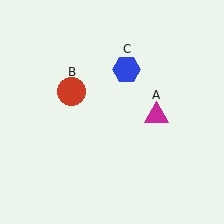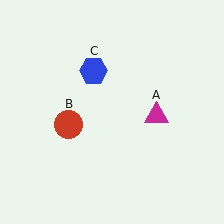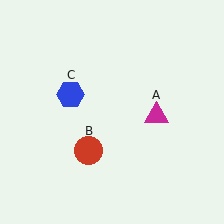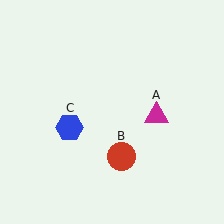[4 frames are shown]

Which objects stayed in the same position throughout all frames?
Magenta triangle (object A) remained stationary.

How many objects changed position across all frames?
2 objects changed position: red circle (object B), blue hexagon (object C).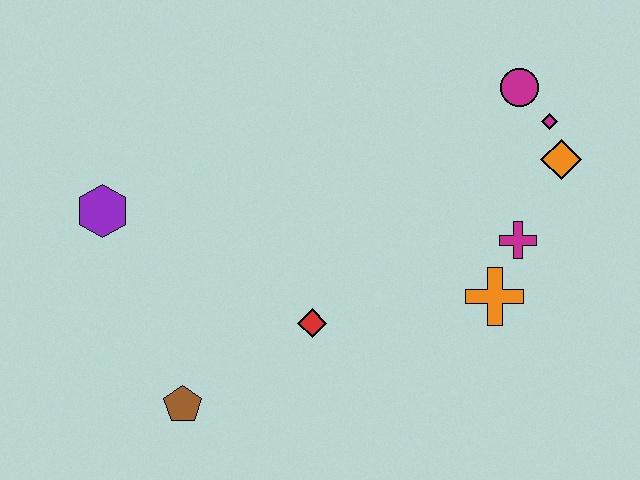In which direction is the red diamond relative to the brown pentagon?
The red diamond is to the right of the brown pentagon.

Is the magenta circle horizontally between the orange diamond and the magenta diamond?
No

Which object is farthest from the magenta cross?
The purple hexagon is farthest from the magenta cross.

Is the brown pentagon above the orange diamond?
No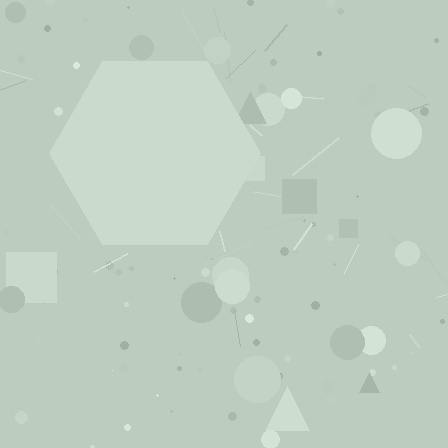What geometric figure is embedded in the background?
A hexagon is embedded in the background.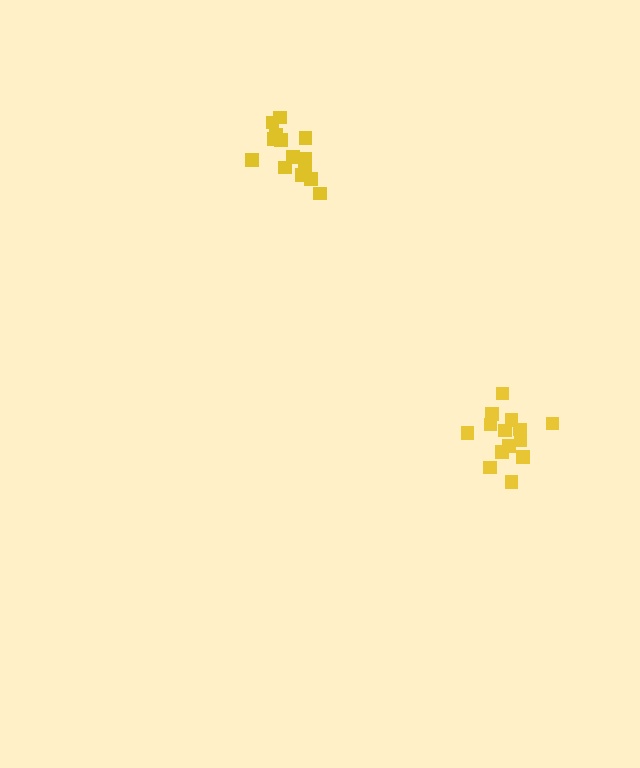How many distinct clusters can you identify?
There are 2 distinct clusters.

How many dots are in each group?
Group 1: 14 dots, Group 2: 14 dots (28 total).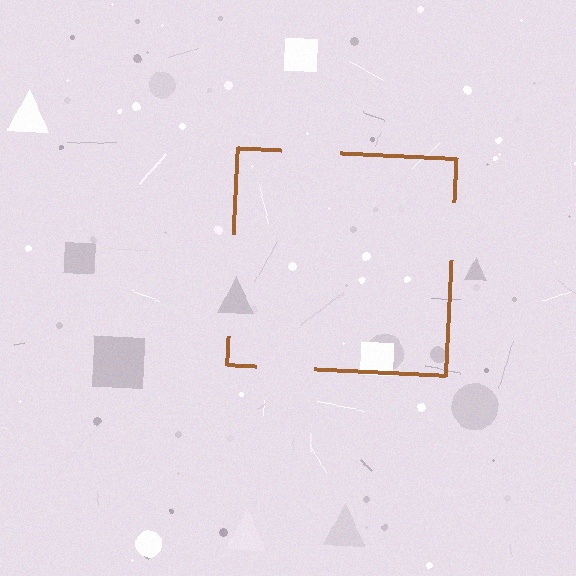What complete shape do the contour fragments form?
The contour fragments form a square.